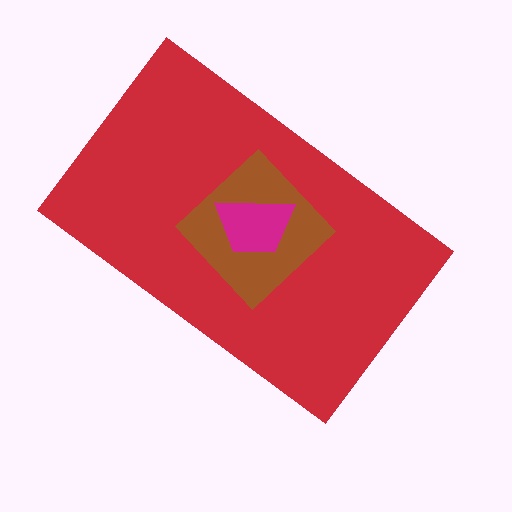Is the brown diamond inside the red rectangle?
Yes.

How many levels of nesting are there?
3.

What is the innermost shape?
The magenta trapezoid.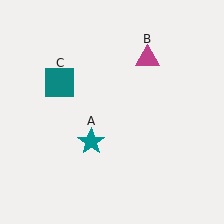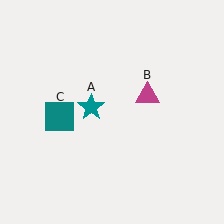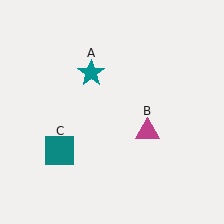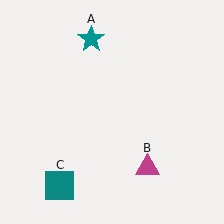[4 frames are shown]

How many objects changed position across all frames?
3 objects changed position: teal star (object A), magenta triangle (object B), teal square (object C).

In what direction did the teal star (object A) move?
The teal star (object A) moved up.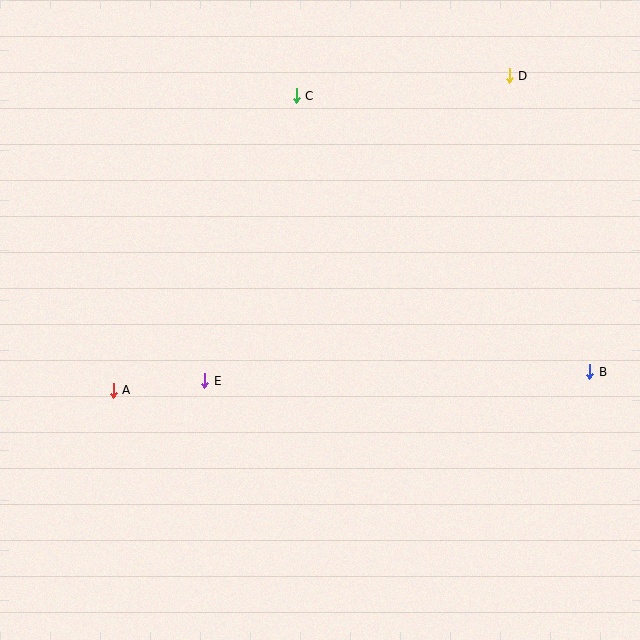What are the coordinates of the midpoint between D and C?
The midpoint between D and C is at (403, 86).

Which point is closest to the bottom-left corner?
Point A is closest to the bottom-left corner.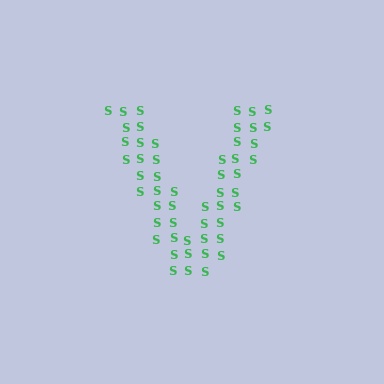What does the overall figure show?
The overall figure shows the letter V.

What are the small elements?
The small elements are letter S's.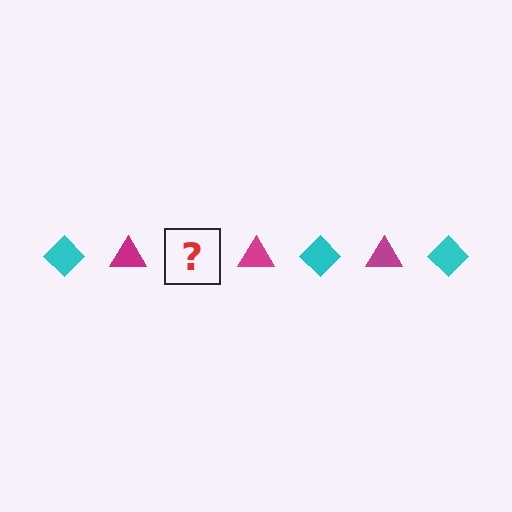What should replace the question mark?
The question mark should be replaced with a cyan diamond.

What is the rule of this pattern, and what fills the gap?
The rule is that the pattern alternates between cyan diamond and magenta triangle. The gap should be filled with a cyan diamond.